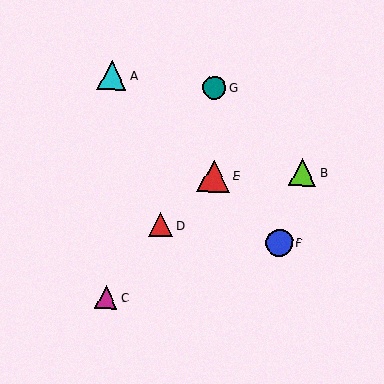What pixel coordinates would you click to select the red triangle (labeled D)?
Click at (161, 225) to select the red triangle D.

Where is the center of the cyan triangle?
The center of the cyan triangle is at (112, 75).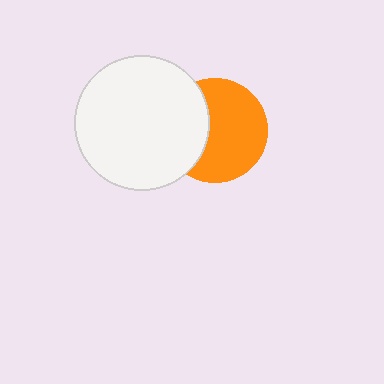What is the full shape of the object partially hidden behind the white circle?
The partially hidden object is an orange circle.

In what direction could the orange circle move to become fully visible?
The orange circle could move right. That would shift it out from behind the white circle entirely.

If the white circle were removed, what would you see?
You would see the complete orange circle.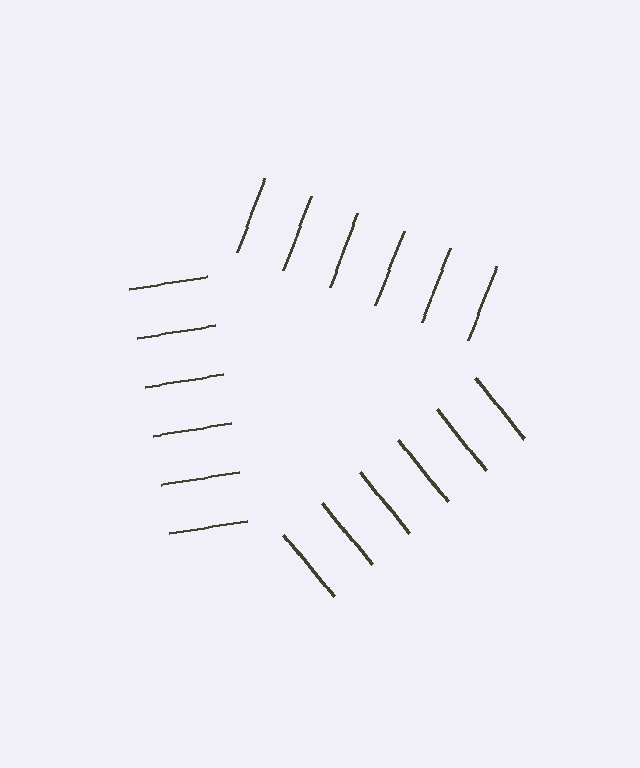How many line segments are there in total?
18 — 6 along each of the 3 edges.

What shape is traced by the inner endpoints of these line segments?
An illusory triangle — the line segments terminate on its edges but no continuous stroke is drawn.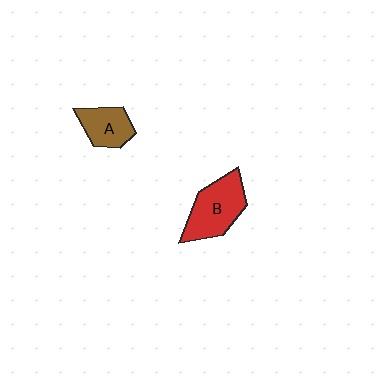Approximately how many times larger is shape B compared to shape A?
Approximately 1.5 times.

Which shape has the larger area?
Shape B (red).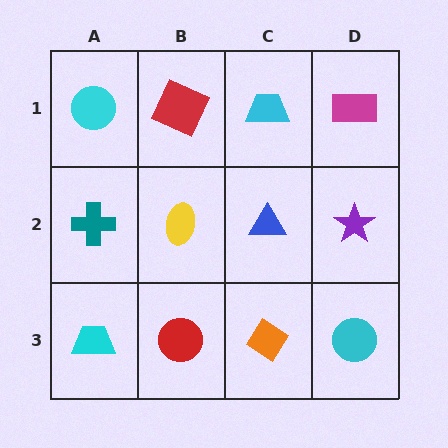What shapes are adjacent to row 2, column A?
A cyan circle (row 1, column A), a cyan trapezoid (row 3, column A), a yellow ellipse (row 2, column B).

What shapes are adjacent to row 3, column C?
A blue triangle (row 2, column C), a red circle (row 3, column B), a cyan circle (row 3, column D).